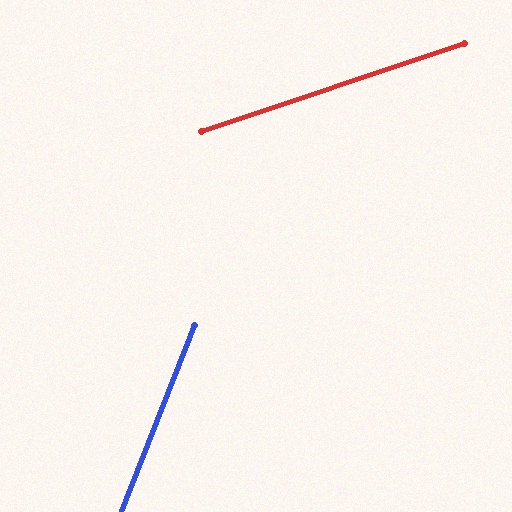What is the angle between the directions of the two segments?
Approximately 50 degrees.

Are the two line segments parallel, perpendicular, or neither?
Neither parallel nor perpendicular — they differ by about 50°.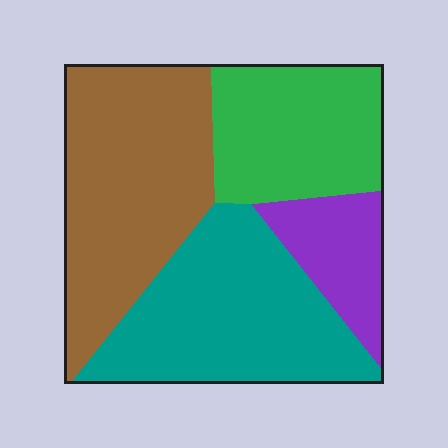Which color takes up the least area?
Purple, at roughly 10%.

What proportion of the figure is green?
Green covers roughly 25% of the figure.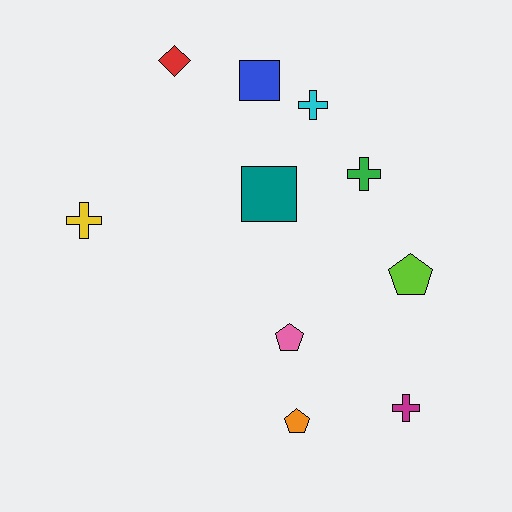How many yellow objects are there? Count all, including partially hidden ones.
There is 1 yellow object.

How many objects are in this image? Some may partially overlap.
There are 10 objects.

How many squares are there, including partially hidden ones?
There are 2 squares.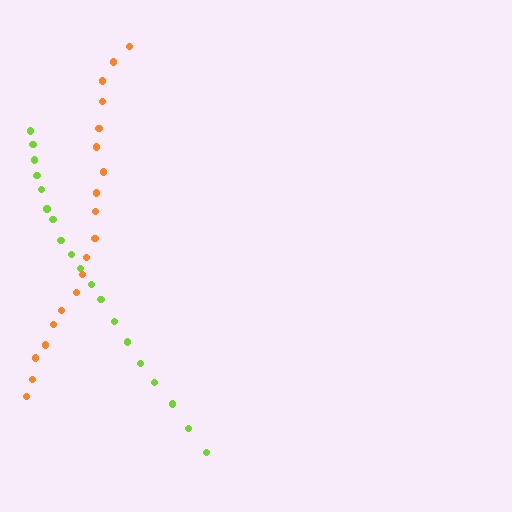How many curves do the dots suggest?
There are 2 distinct paths.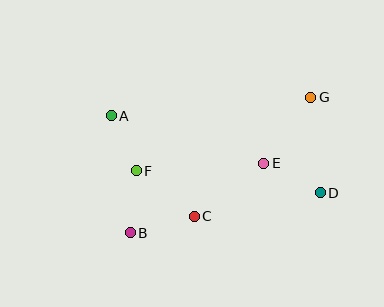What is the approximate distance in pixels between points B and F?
The distance between B and F is approximately 62 pixels.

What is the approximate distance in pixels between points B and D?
The distance between B and D is approximately 195 pixels.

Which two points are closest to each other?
Points A and F are closest to each other.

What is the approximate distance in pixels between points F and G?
The distance between F and G is approximately 189 pixels.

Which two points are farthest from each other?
Points B and G are farthest from each other.